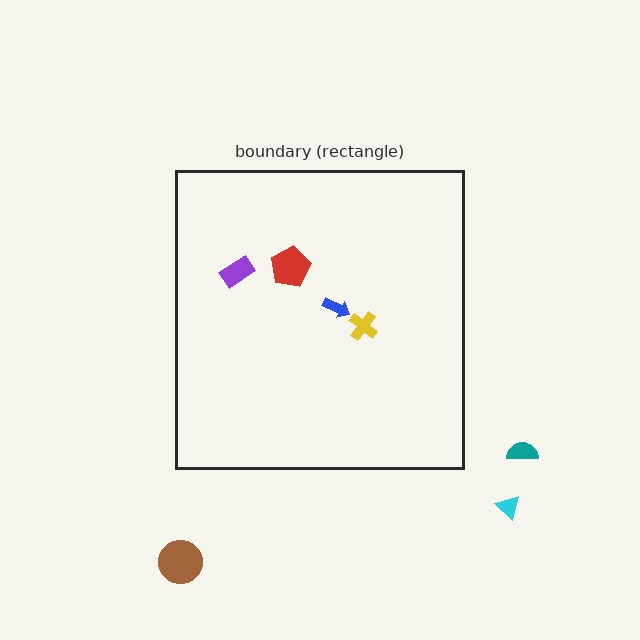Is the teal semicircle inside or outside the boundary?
Outside.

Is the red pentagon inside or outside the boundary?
Inside.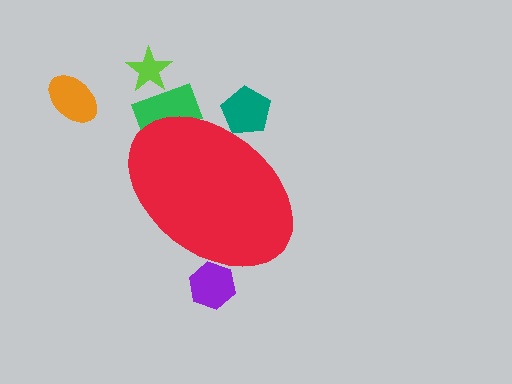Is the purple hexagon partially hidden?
Yes, the purple hexagon is partially hidden behind the red ellipse.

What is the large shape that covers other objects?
A red ellipse.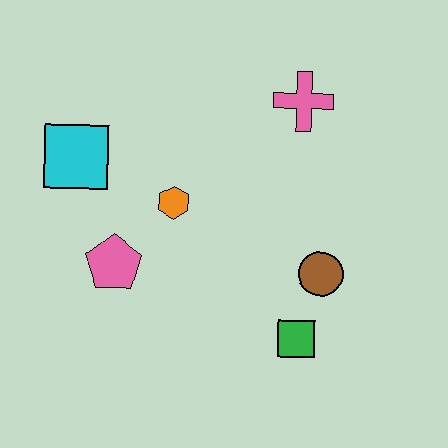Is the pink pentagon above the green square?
Yes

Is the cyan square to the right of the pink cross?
No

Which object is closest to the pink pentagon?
The orange hexagon is closest to the pink pentagon.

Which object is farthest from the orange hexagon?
The green square is farthest from the orange hexagon.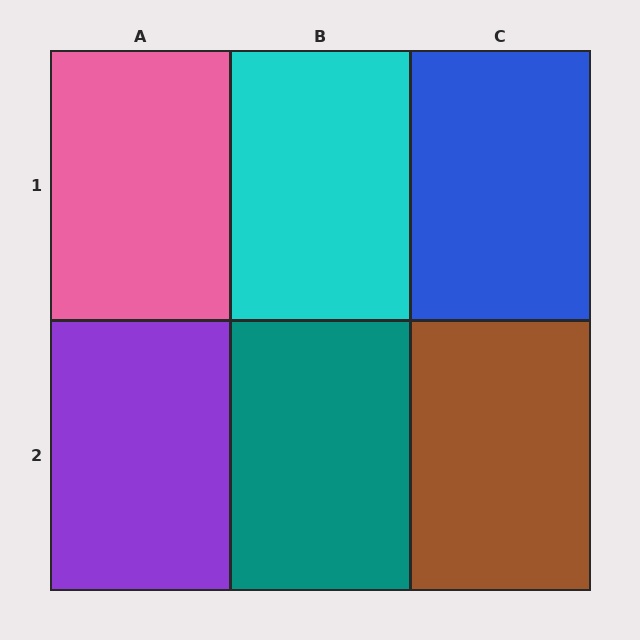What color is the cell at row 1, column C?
Blue.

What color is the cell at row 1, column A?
Pink.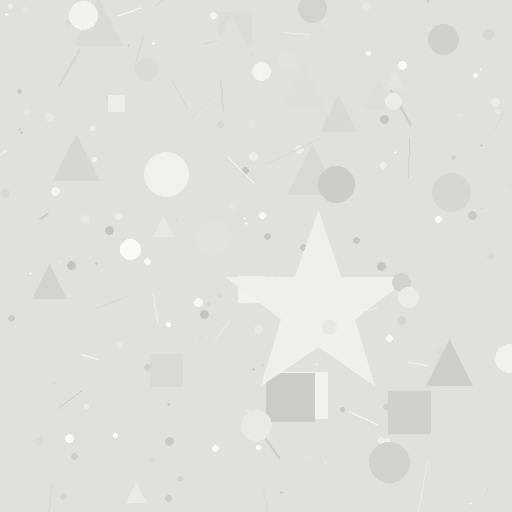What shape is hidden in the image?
A star is hidden in the image.